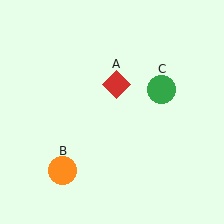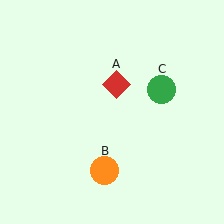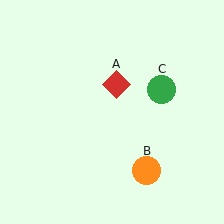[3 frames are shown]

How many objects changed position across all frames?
1 object changed position: orange circle (object B).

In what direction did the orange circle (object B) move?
The orange circle (object B) moved right.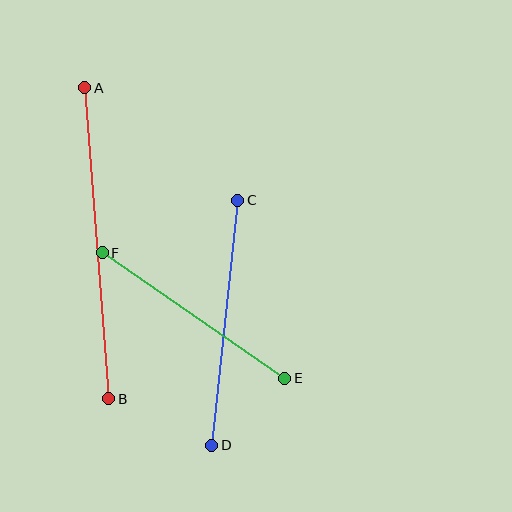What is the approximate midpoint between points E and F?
The midpoint is at approximately (193, 316) pixels.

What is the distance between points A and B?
The distance is approximately 312 pixels.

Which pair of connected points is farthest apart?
Points A and B are farthest apart.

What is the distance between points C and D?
The distance is approximately 246 pixels.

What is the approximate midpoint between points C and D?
The midpoint is at approximately (225, 323) pixels.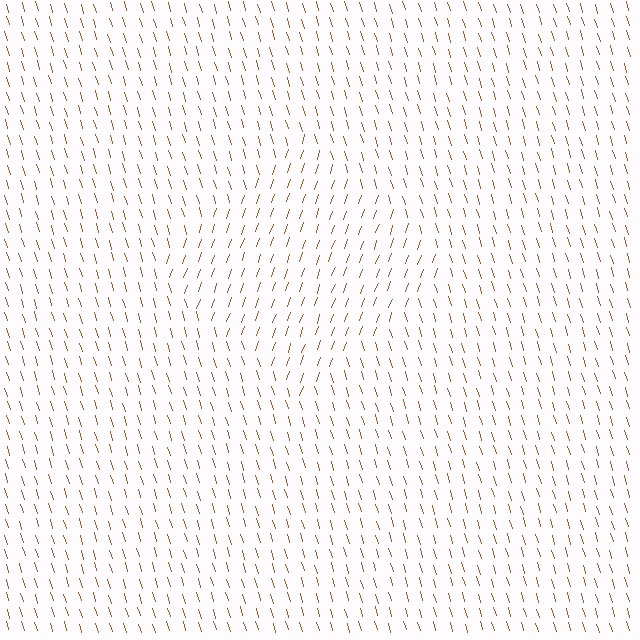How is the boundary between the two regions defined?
The boundary is defined purely by a change in line orientation (approximately 36 degrees difference). All lines are the same color and thickness.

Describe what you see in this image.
The image is filled with small brown line segments. A diamond region in the image has lines oriented differently from the surrounding lines, creating a visible texture boundary.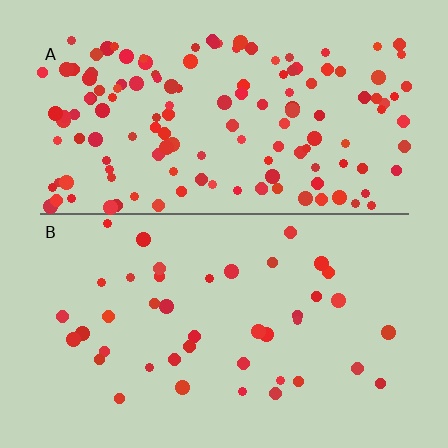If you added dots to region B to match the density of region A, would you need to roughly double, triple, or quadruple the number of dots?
Approximately triple.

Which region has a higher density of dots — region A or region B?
A (the top).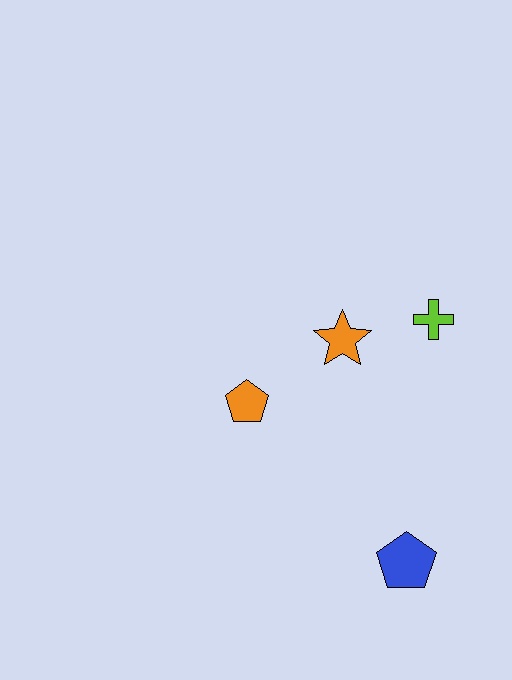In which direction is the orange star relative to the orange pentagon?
The orange star is to the right of the orange pentagon.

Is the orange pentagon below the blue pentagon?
No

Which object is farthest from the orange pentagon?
The blue pentagon is farthest from the orange pentagon.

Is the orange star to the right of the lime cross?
No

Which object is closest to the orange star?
The lime cross is closest to the orange star.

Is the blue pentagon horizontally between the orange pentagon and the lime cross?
Yes